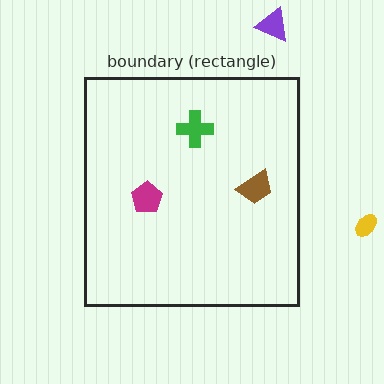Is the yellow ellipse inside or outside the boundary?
Outside.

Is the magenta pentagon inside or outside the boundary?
Inside.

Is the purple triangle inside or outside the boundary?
Outside.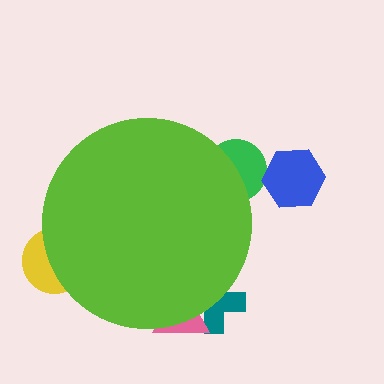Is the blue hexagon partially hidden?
No, the blue hexagon is fully visible.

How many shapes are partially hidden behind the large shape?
4 shapes are partially hidden.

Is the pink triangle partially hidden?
Yes, the pink triangle is partially hidden behind the lime circle.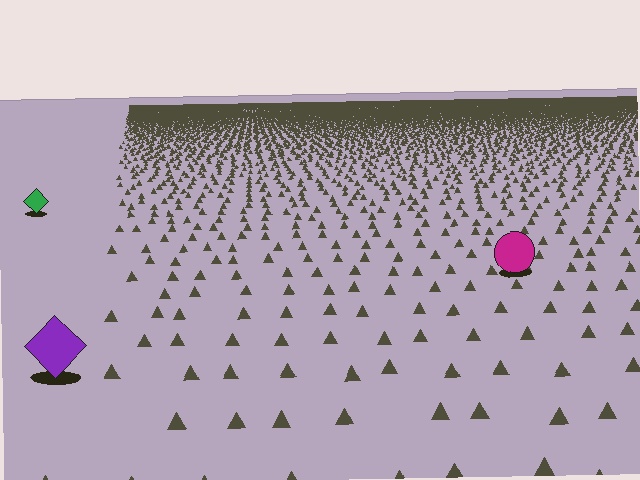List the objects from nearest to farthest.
From nearest to farthest: the purple diamond, the magenta circle, the green diamond.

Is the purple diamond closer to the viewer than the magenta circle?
Yes. The purple diamond is closer — you can tell from the texture gradient: the ground texture is coarser near it.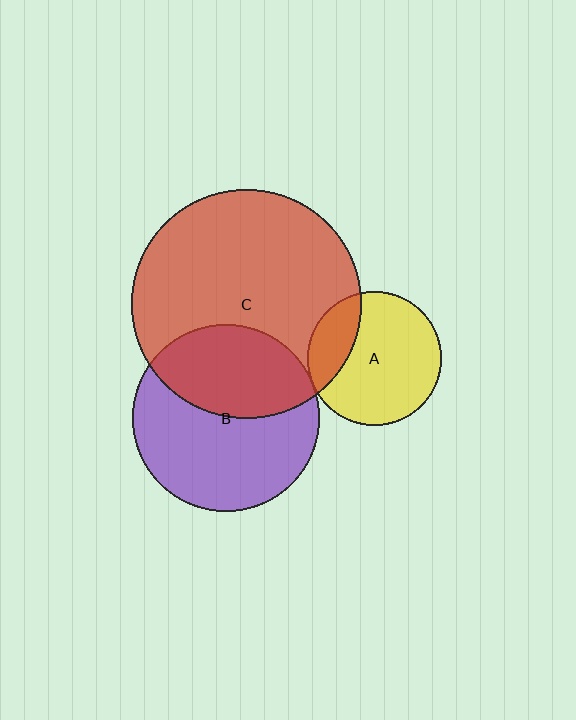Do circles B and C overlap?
Yes.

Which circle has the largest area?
Circle C (red).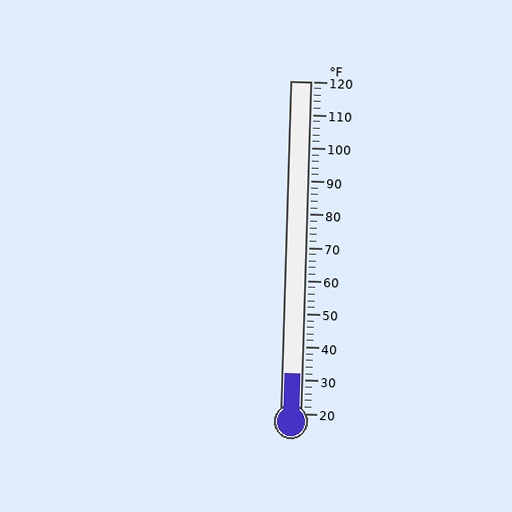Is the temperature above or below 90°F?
The temperature is below 90°F.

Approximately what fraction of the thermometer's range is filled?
The thermometer is filled to approximately 10% of its range.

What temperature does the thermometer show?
The thermometer shows approximately 32°F.